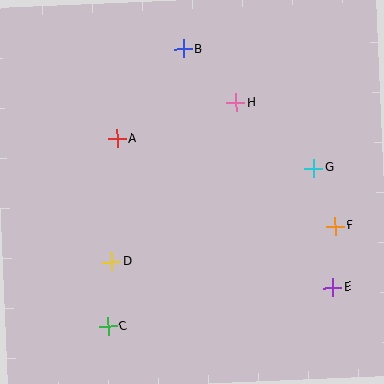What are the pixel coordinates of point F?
Point F is at (335, 226).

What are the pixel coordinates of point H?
Point H is at (236, 103).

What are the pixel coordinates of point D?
Point D is at (111, 262).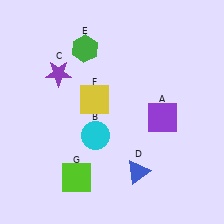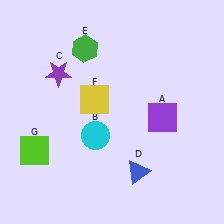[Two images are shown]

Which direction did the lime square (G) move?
The lime square (G) moved left.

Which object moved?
The lime square (G) moved left.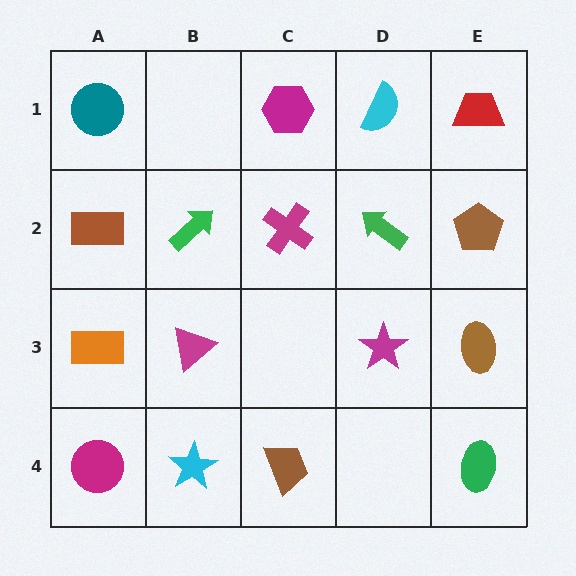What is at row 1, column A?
A teal circle.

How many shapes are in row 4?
4 shapes.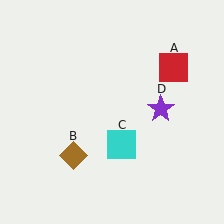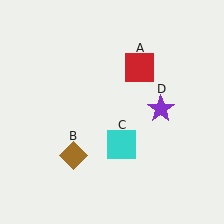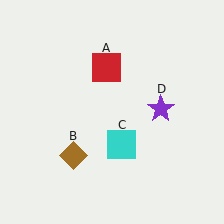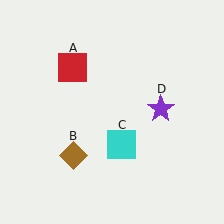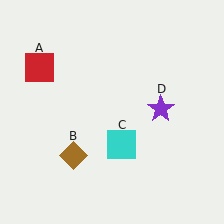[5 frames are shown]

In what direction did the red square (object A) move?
The red square (object A) moved left.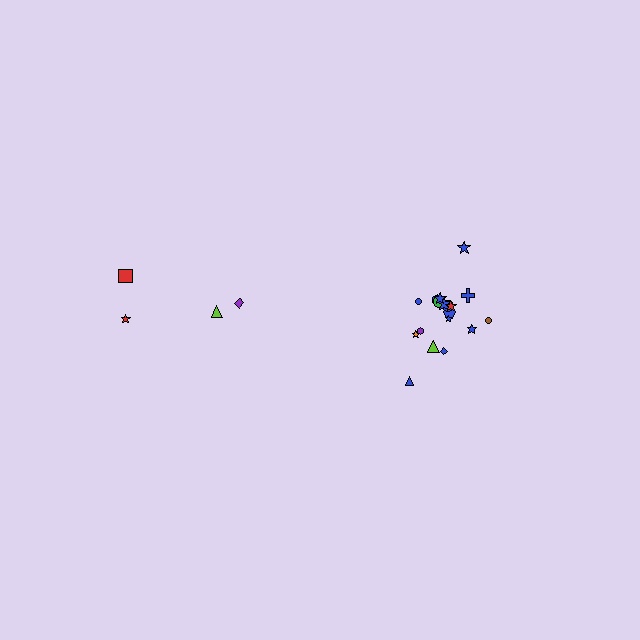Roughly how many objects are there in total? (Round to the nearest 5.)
Roughly 20 objects in total.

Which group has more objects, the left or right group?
The right group.